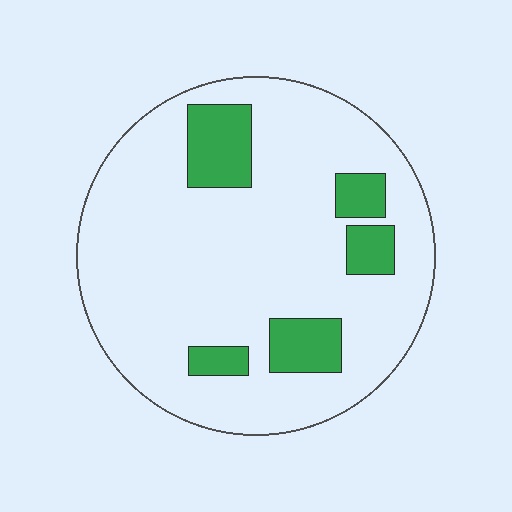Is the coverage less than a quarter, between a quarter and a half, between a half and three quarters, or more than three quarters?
Less than a quarter.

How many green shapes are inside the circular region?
5.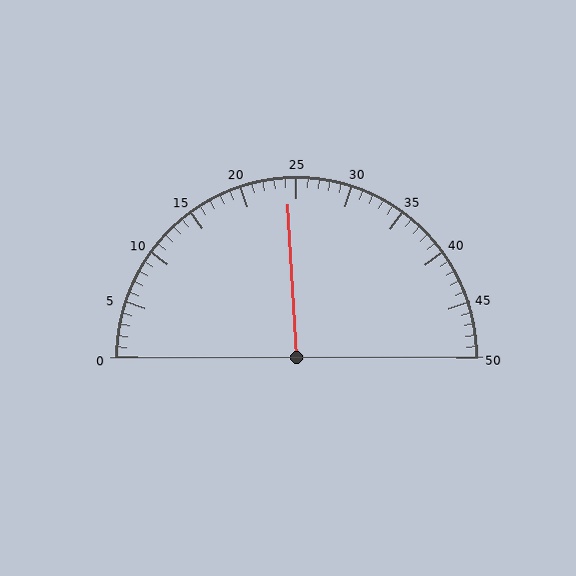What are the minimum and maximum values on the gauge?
The gauge ranges from 0 to 50.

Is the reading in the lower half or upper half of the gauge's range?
The reading is in the lower half of the range (0 to 50).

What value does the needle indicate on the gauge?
The needle indicates approximately 24.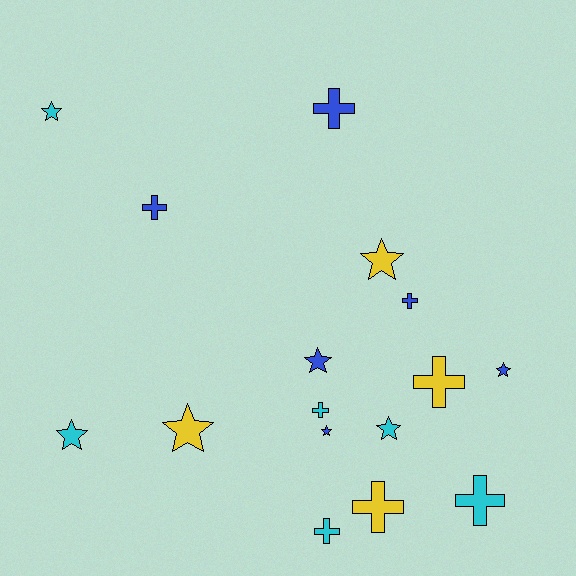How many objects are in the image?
There are 16 objects.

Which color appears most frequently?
Blue, with 6 objects.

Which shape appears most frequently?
Star, with 8 objects.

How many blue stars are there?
There are 3 blue stars.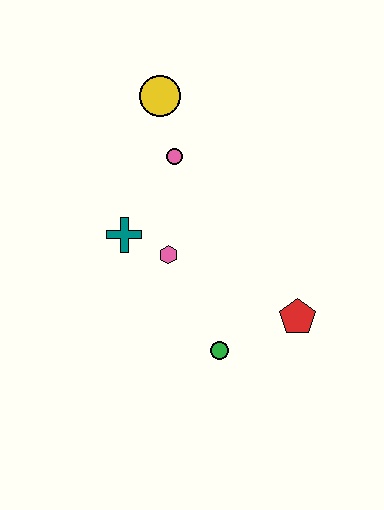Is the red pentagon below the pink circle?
Yes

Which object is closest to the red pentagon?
The green circle is closest to the red pentagon.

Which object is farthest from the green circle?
The yellow circle is farthest from the green circle.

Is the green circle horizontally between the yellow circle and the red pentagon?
Yes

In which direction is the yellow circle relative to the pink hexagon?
The yellow circle is above the pink hexagon.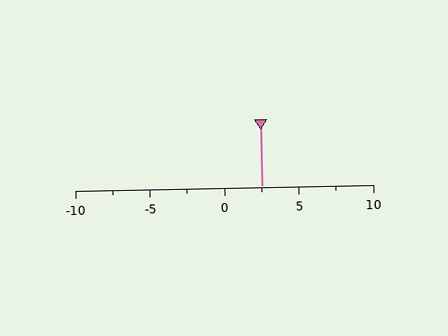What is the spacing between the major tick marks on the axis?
The major ticks are spaced 5 apart.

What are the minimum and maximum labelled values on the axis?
The axis runs from -10 to 10.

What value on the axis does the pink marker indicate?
The marker indicates approximately 2.5.